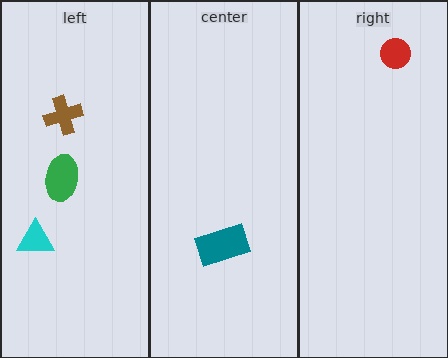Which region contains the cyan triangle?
The left region.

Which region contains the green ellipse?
The left region.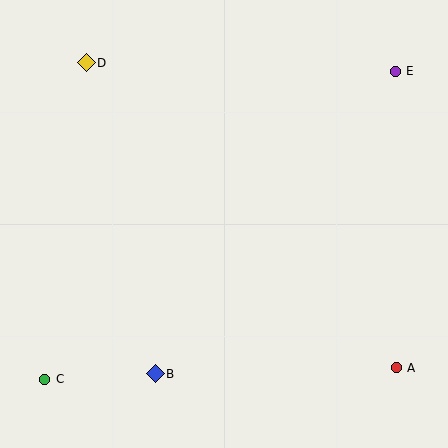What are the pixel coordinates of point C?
Point C is at (45, 379).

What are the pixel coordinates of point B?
Point B is at (155, 374).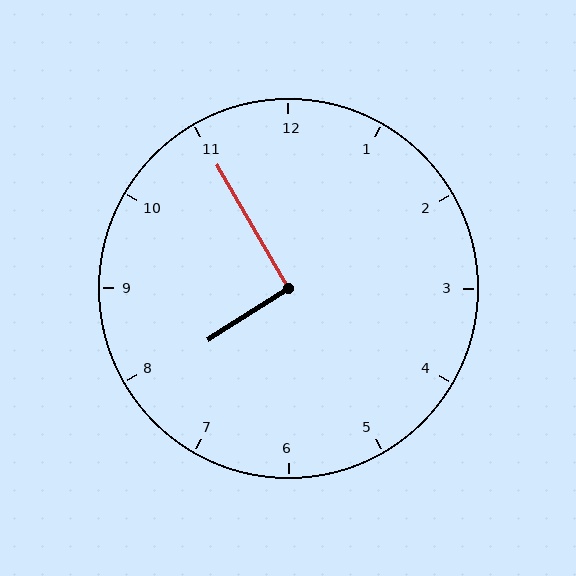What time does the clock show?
7:55.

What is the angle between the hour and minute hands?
Approximately 92 degrees.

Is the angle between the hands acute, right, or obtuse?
It is right.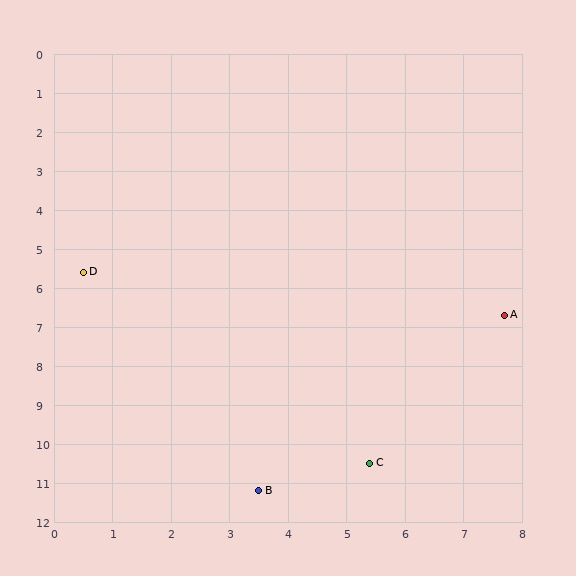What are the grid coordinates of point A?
Point A is at approximately (7.7, 6.7).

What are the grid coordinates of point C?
Point C is at approximately (5.4, 10.5).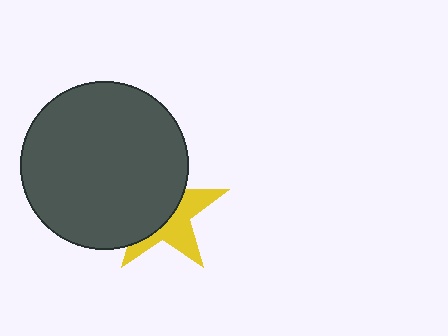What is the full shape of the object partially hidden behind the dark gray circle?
The partially hidden object is a yellow star.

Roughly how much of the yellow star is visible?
A small part of it is visible (roughly 43%).